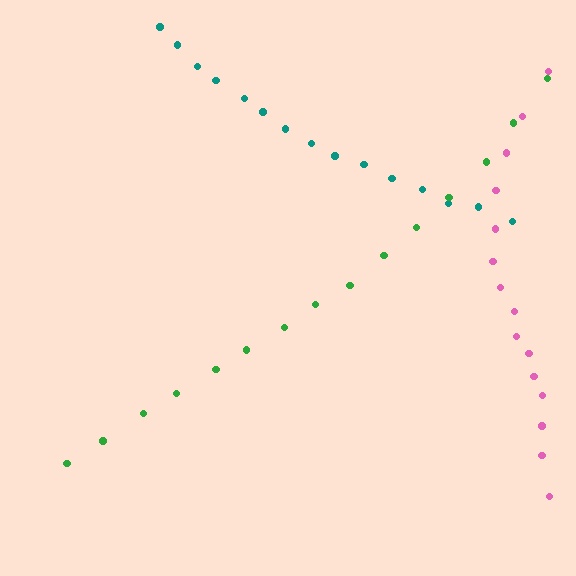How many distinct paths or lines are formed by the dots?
There are 3 distinct paths.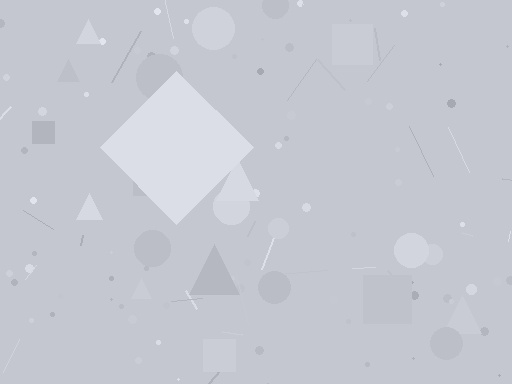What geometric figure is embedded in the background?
A diamond is embedded in the background.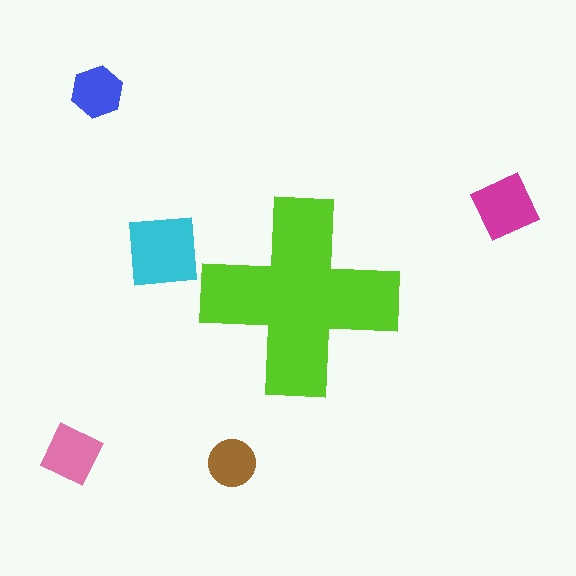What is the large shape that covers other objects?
A lime cross.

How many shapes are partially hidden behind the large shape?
0 shapes are partially hidden.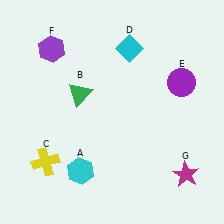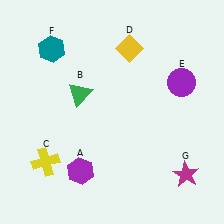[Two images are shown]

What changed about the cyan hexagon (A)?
In Image 1, A is cyan. In Image 2, it changed to purple.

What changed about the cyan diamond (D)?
In Image 1, D is cyan. In Image 2, it changed to yellow.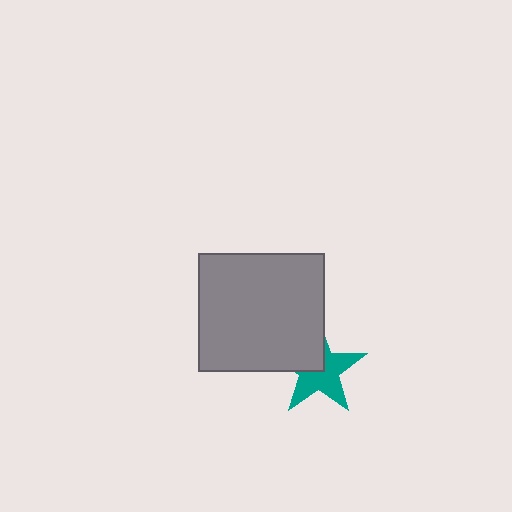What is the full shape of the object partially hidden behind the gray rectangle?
The partially hidden object is a teal star.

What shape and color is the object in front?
The object in front is a gray rectangle.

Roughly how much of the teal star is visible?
About half of it is visible (roughly 62%).